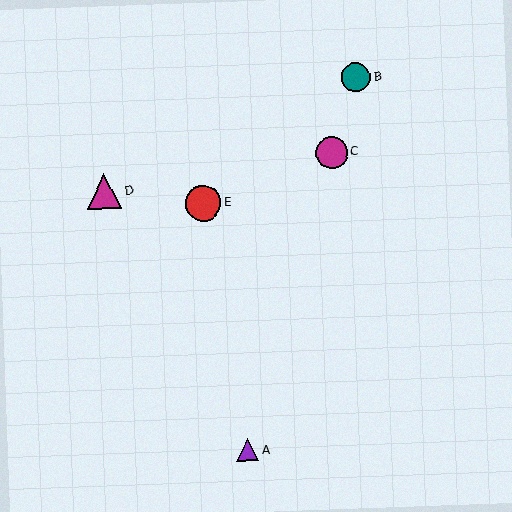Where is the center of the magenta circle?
The center of the magenta circle is at (332, 153).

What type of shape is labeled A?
Shape A is a purple triangle.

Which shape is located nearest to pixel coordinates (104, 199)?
The magenta triangle (labeled D) at (104, 191) is nearest to that location.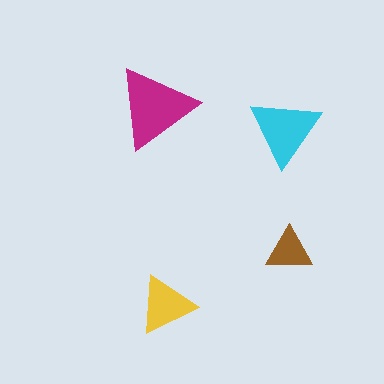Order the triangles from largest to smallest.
the magenta one, the cyan one, the yellow one, the brown one.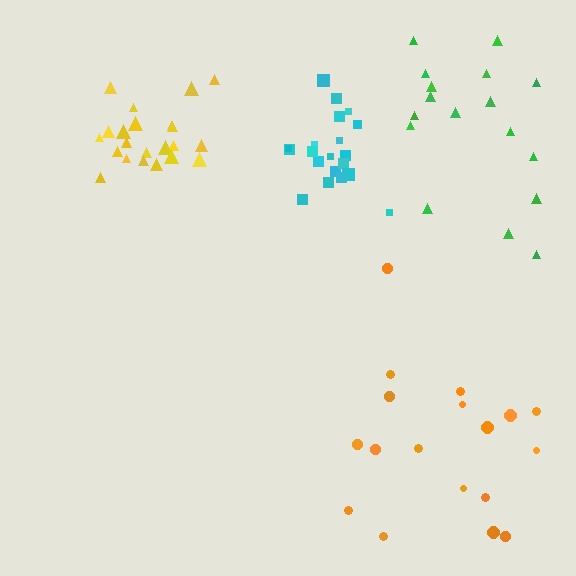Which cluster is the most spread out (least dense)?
Orange.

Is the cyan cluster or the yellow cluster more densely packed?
Yellow.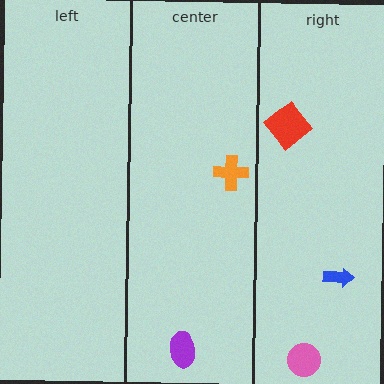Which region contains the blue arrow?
The right region.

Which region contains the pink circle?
The right region.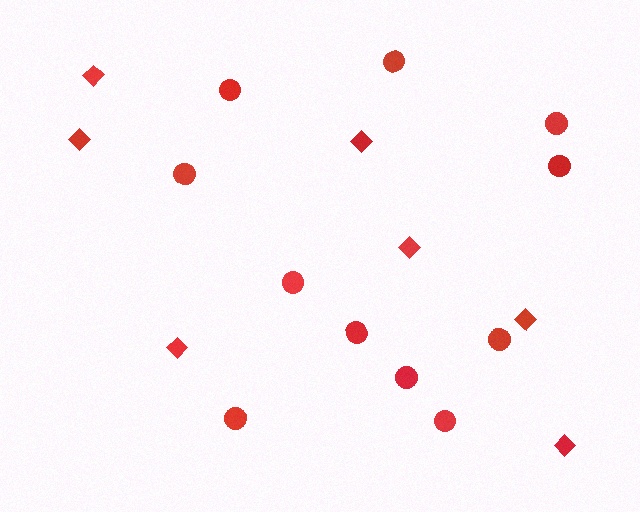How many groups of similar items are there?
There are 2 groups: one group of circles (11) and one group of diamonds (7).